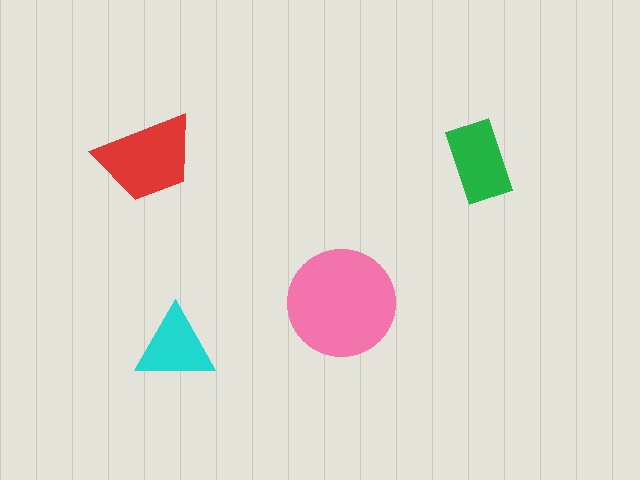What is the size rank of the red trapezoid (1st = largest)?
2nd.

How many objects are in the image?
There are 4 objects in the image.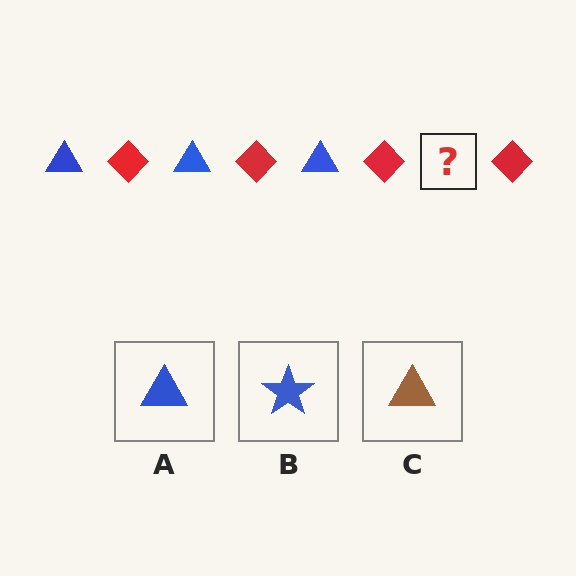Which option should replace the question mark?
Option A.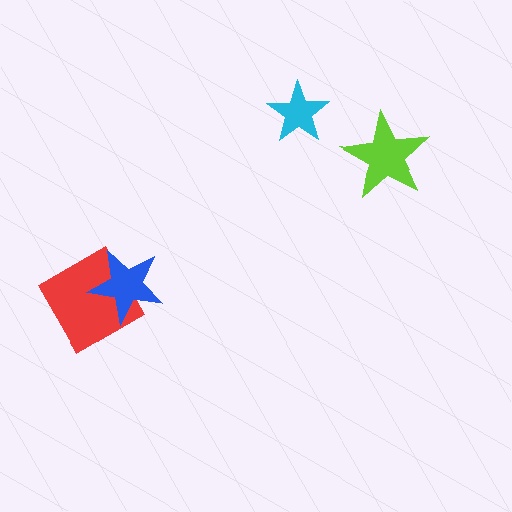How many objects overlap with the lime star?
0 objects overlap with the lime star.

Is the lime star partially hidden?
No, no other shape covers it.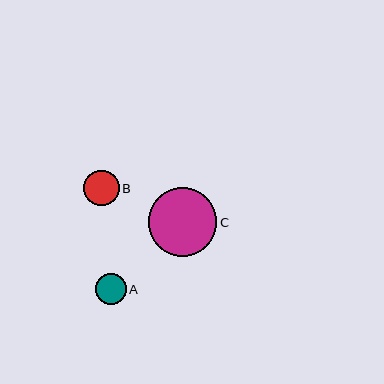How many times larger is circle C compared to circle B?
Circle C is approximately 1.9 times the size of circle B.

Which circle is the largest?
Circle C is the largest with a size of approximately 68 pixels.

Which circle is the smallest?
Circle A is the smallest with a size of approximately 31 pixels.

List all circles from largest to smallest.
From largest to smallest: C, B, A.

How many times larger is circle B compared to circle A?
Circle B is approximately 1.2 times the size of circle A.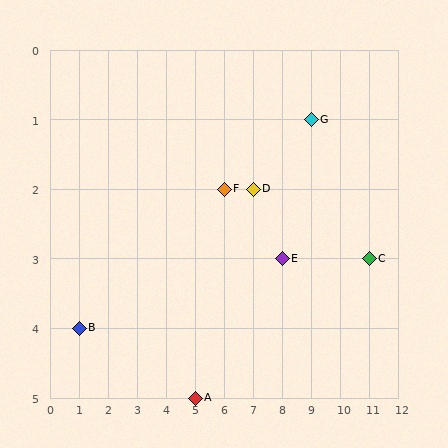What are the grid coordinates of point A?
Point A is at grid coordinates (5, 5).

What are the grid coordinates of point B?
Point B is at grid coordinates (1, 4).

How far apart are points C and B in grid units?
Points C and B are 10 columns and 1 row apart (about 10.0 grid units diagonally).